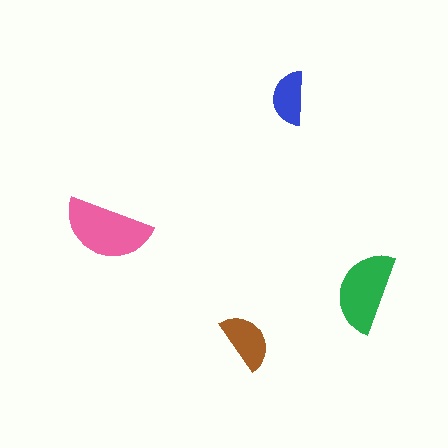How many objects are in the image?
There are 4 objects in the image.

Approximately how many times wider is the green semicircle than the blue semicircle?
About 1.5 times wider.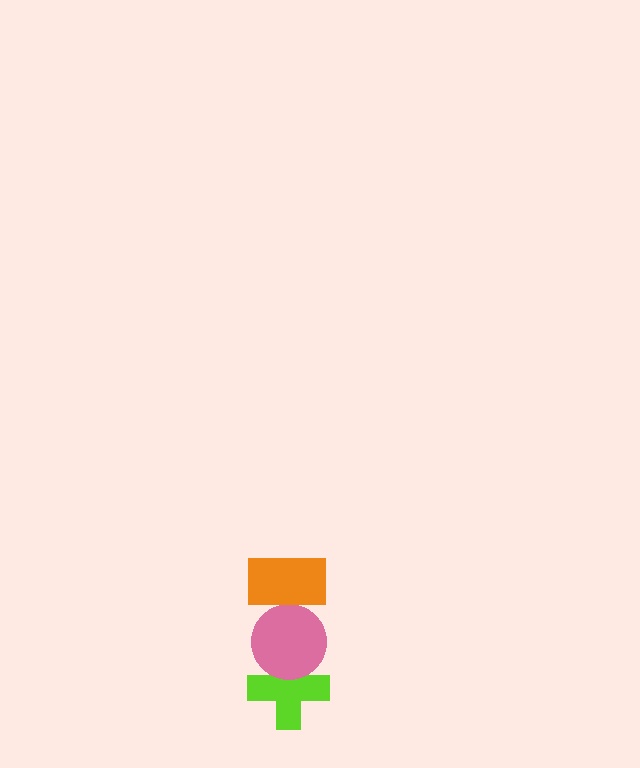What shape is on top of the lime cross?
The pink circle is on top of the lime cross.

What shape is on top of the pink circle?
The orange rectangle is on top of the pink circle.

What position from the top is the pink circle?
The pink circle is 2nd from the top.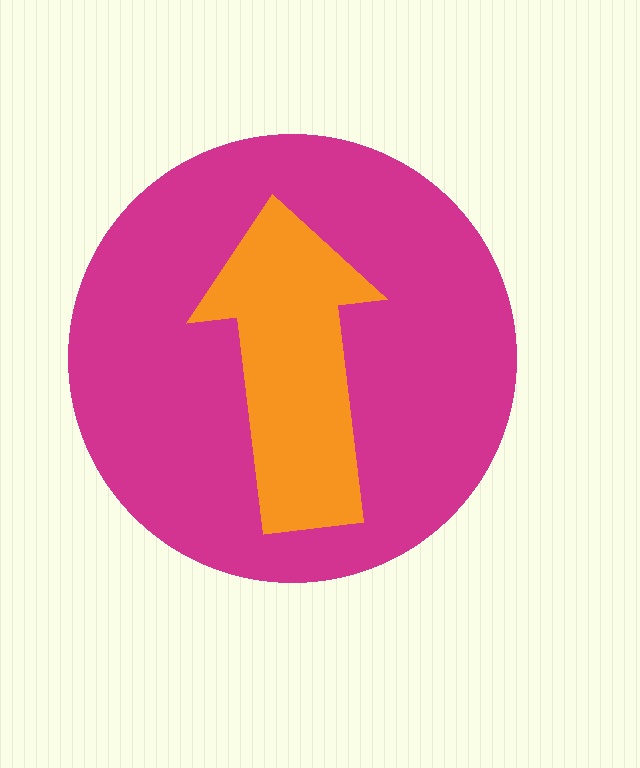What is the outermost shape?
The magenta circle.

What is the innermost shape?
The orange arrow.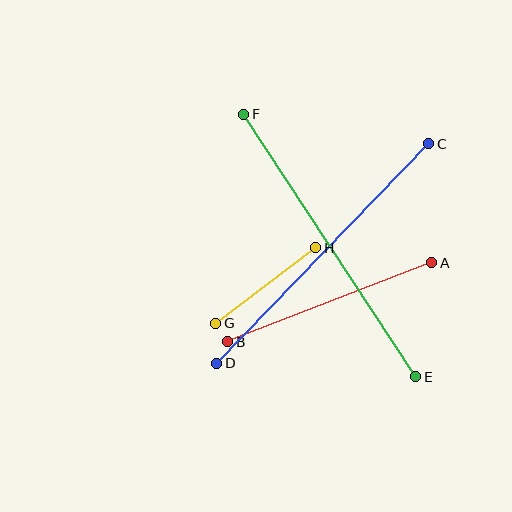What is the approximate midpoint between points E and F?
The midpoint is at approximately (330, 246) pixels.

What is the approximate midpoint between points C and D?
The midpoint is at approximately (323, 253) pixels.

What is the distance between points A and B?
The distance is approximately 219 pixels.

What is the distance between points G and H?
The distance is approximately 125 pixels.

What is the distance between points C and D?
The distance is approximately 305 pixels.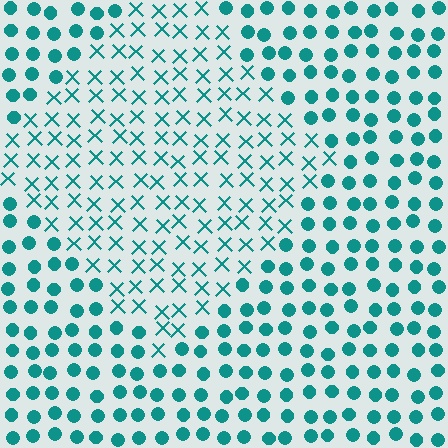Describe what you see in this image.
The image is filled with small teal elements arranged in a uniform grid. A diamond-shaped region contains X marks, while the surrounding area contains circles. The boundary is defined purely by the change in element shape.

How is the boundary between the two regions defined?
The boundary is defined by a change in element shape: X marks inside vs. circles outside. All elements share the same color and spacing.